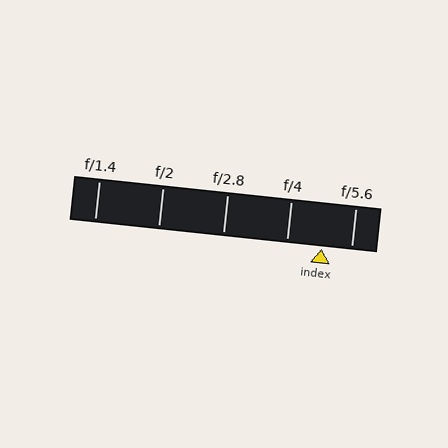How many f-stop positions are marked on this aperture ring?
There are 5 f-stop positions marked.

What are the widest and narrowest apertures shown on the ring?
The widest aperture shown is f/1.4 and the narrowest is f/5.6.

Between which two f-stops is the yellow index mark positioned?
The index mark is between f/4 and f/5.6.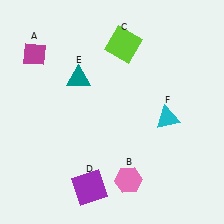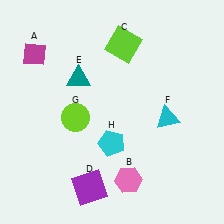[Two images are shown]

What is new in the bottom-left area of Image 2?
A lime circle (G) was added in the bottom-left area of Image 2.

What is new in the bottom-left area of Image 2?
A cyan pentagon (H) was added in the bottom-left area of Image 2.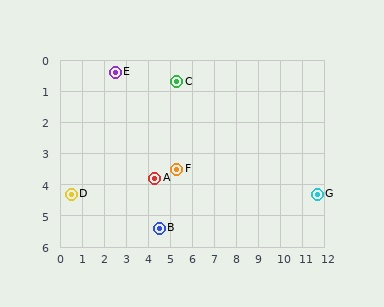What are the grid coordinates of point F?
Point F is at approximately (5.3, 3.5).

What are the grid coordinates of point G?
Point G is at approximately (11.7, 4.3).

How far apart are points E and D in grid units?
Points E and D are about 4.4 grid units apart.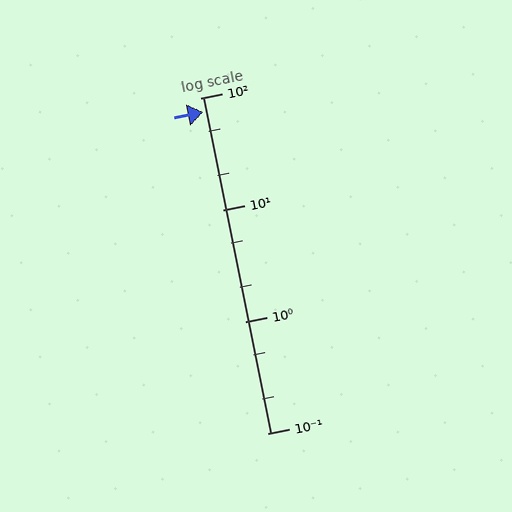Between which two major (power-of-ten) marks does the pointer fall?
The pointer is between 10 and 100.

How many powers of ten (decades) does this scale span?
The scale spans 3 decades, from 0.1 to 100.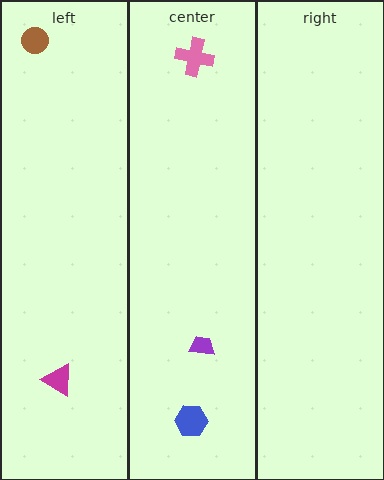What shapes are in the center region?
The purple trapezoid, the pink cross, the blue hexagon.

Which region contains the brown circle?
The left region.